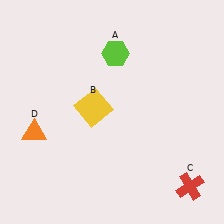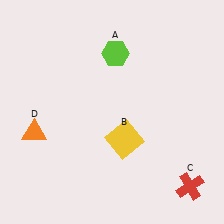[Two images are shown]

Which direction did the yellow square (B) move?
The yellow square (B) moved down.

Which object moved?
The yellow square (B) moved down.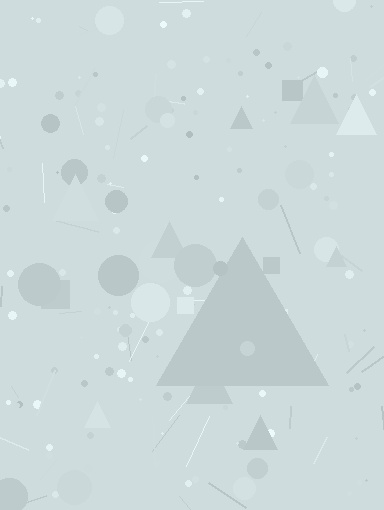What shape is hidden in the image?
A triangle is hidden in the image.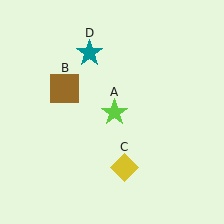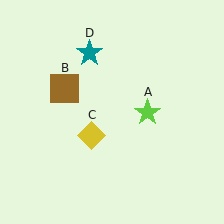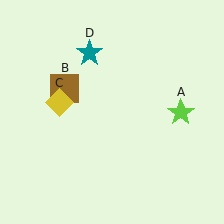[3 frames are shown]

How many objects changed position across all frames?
2 objects changed position: lime star (object A), yellow diamond (object C).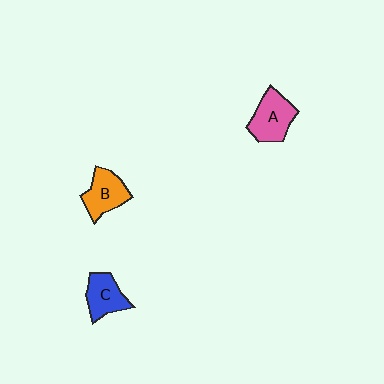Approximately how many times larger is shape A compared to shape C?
Approximately 1.3 times.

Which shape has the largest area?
Shape A (pink).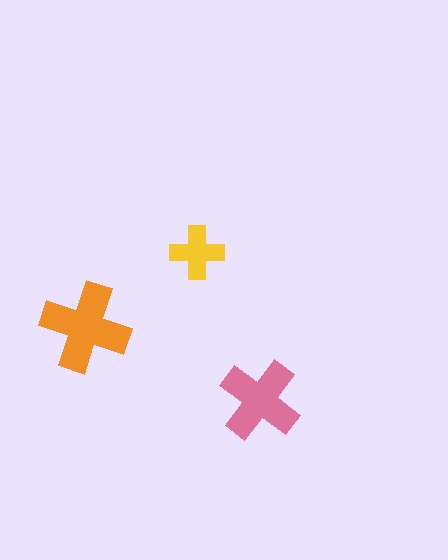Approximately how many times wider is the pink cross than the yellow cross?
About 1.5 times wider.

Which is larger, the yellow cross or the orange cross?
The orange one.